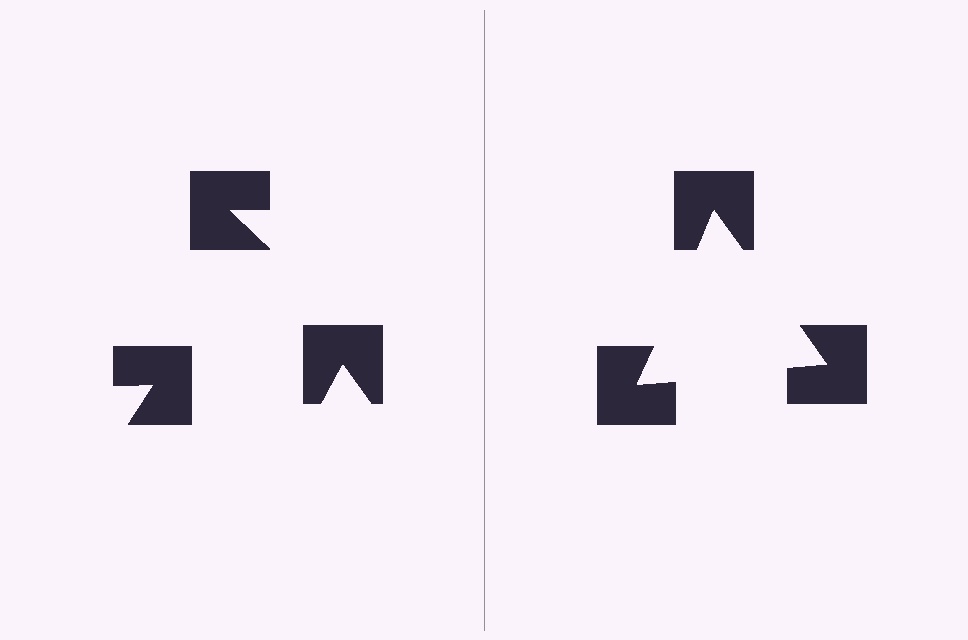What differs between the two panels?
The notched squares are positioned identically on both sides; only the wedge orientations differ. On the right they align to a triangle; on the left they are misaligned.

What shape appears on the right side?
An illusory triangle.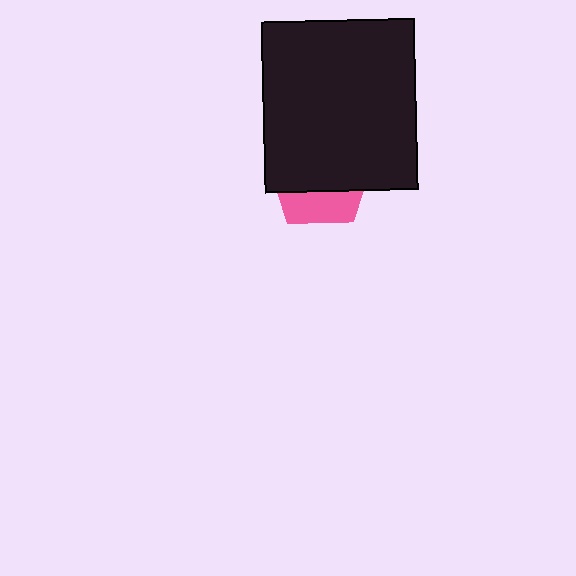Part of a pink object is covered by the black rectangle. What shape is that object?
It is a pentagon.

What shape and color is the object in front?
The object in front is a black rectangle.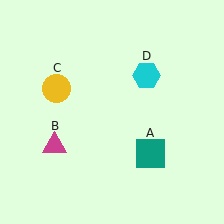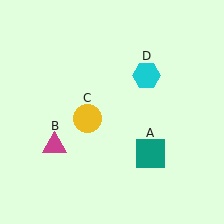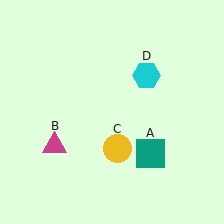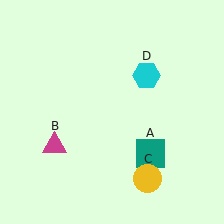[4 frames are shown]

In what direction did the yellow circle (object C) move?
The yellow circle (object C) moved down and to the right.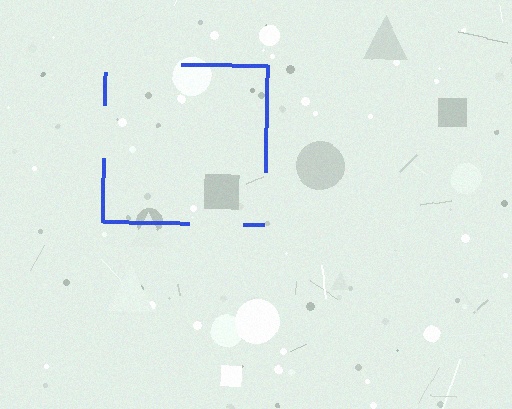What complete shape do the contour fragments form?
The contour fragments form a square.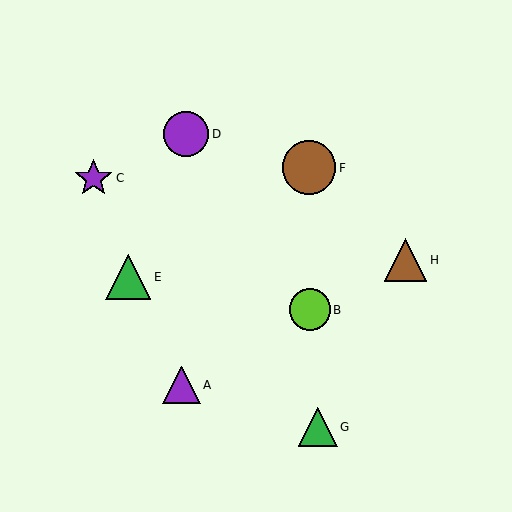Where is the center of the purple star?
The center of the purple star is at (94, 178).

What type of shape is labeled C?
Shape C is a purple star.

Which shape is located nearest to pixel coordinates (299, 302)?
The lime circle (labeled B) at (310, 310) is nearest to that location.